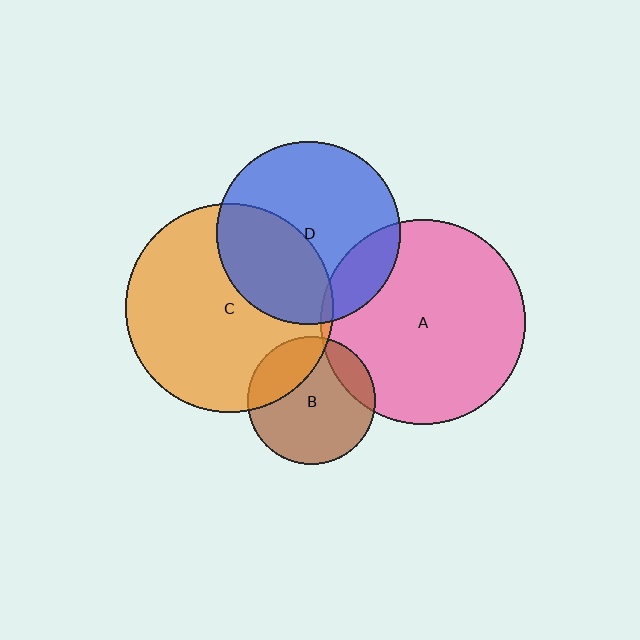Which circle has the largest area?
Circle C (orange).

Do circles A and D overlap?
Yes.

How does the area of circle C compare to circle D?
Approximately 1.3 times.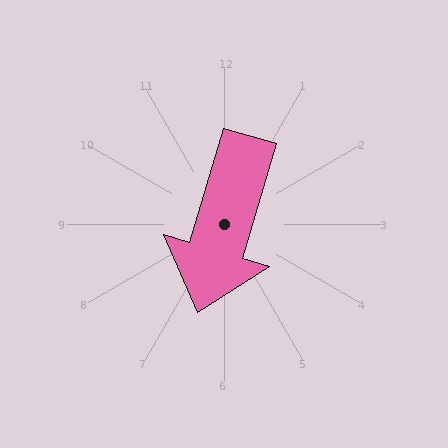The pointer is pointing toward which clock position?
Roughly 7 o'clock.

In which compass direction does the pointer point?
South.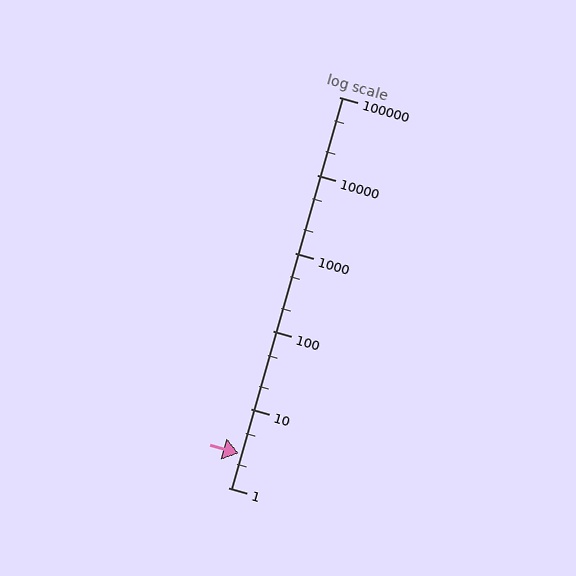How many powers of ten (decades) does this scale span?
The scale spans 5 decades, from 1 to 100000.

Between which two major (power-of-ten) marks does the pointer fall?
The pointer is between 1 and 10.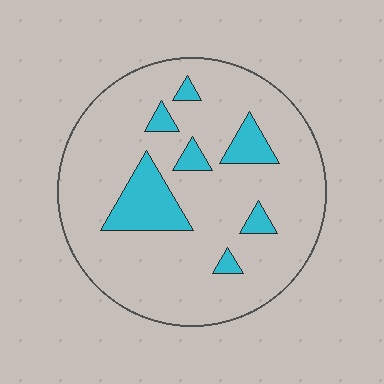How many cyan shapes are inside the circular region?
7.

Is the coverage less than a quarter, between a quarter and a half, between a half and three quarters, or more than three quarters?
Less than a quarter.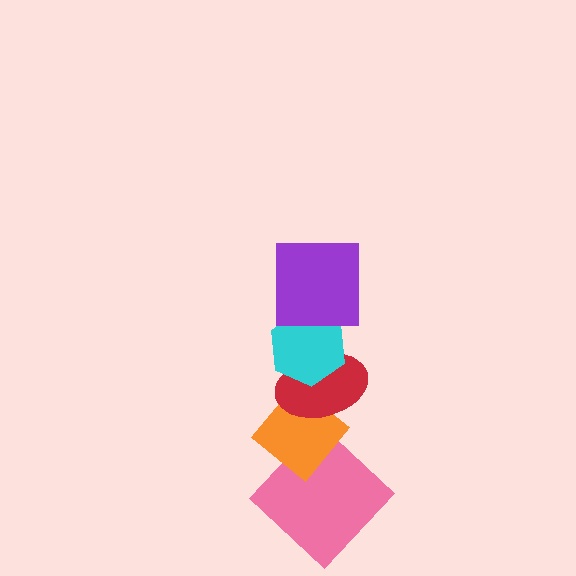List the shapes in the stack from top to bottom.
From top to bottom: the purple square, the cyan hexagon, the red ellipse, the orange diamond, the pink diamond.